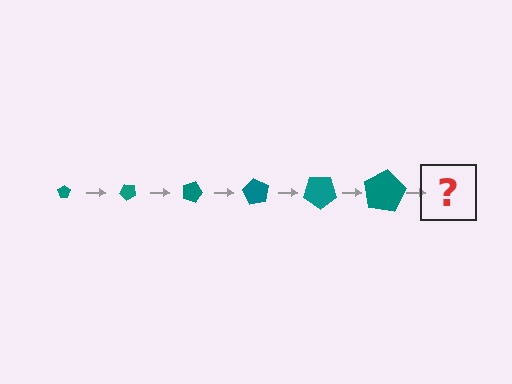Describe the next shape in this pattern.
It should be a pentagon, larger than the previous one and rotated 270 degrees from the start.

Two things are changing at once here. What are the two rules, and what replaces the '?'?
The two rules are that the pentagon grows larger each step and it rotates 45 degrees each step. The '?' should be a pentagon, larger than the previous one and rotated 270 degrees from the start.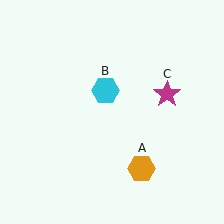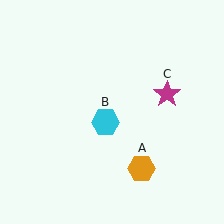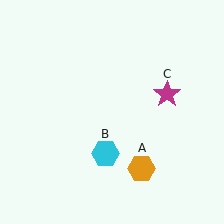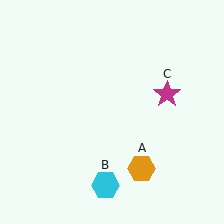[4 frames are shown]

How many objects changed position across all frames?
1 object changed position: cyan hexagon (object B).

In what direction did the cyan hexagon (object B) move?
The cyan hexagon (object B) moved down.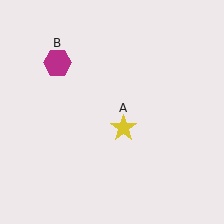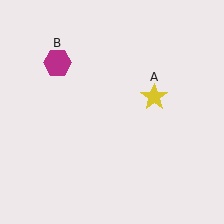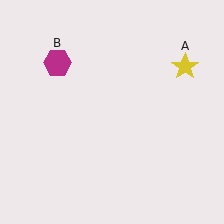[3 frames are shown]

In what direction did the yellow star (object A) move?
The yellow star (object A) moved up and to the right.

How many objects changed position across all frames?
1 object changed position: yellow star (object A).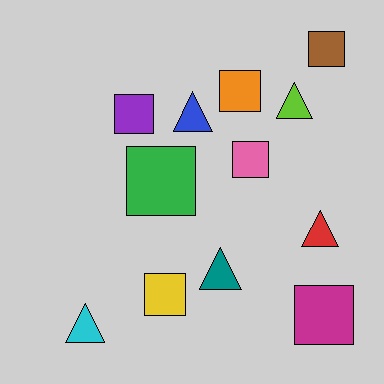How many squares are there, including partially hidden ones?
There are 7 squares.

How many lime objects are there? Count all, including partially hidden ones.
There is 1 lime object.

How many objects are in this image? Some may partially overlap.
There are 12 objects.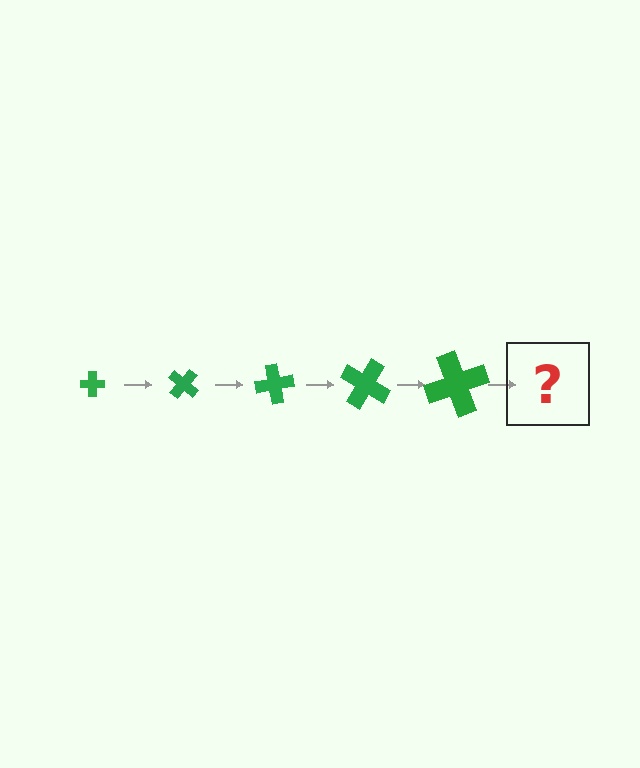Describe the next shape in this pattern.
It should be a cross, larger than the previous one and rotated 200 degrees from the start.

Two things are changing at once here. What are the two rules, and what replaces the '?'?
The two rules are that the cross grows larger each step and it rotates 40 degrees each step. The '?' should be a cross, larger than the previous one and rotated 200 degrees from the start.